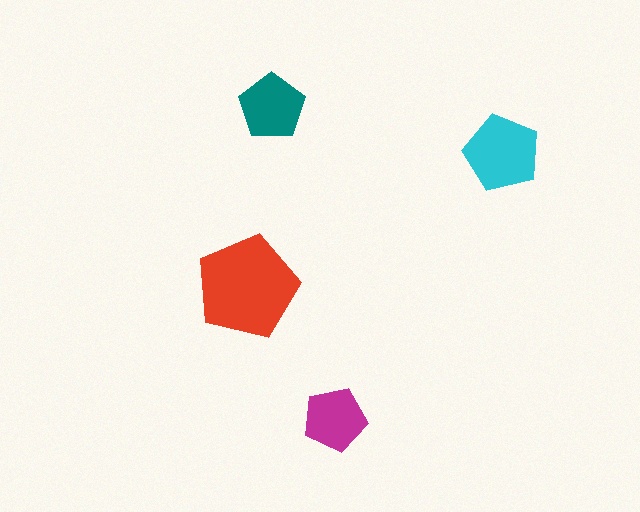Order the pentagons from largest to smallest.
the red one, the cyan one, the teal one, the magenta one.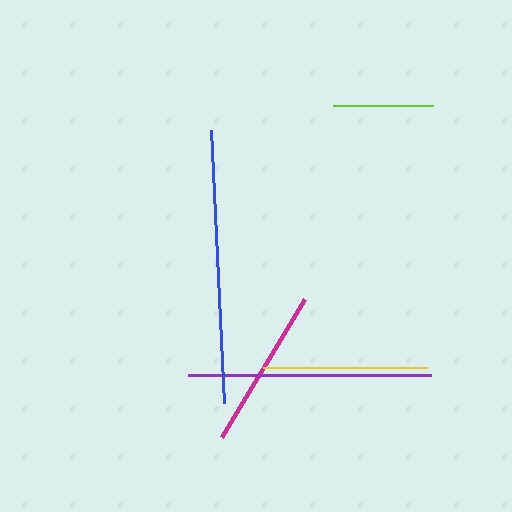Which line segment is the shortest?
The lime line is the shortest at approximately 100 pixels.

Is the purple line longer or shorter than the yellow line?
The purple line is longer than the yellow line.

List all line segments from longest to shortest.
From longest to shortest: blue, purple, yellow, magenta, lime.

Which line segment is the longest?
The blue line is the longest at approximately 273 pixels.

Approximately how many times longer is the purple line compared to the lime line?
The purple line is approximately 2.4 times the length of the lime line.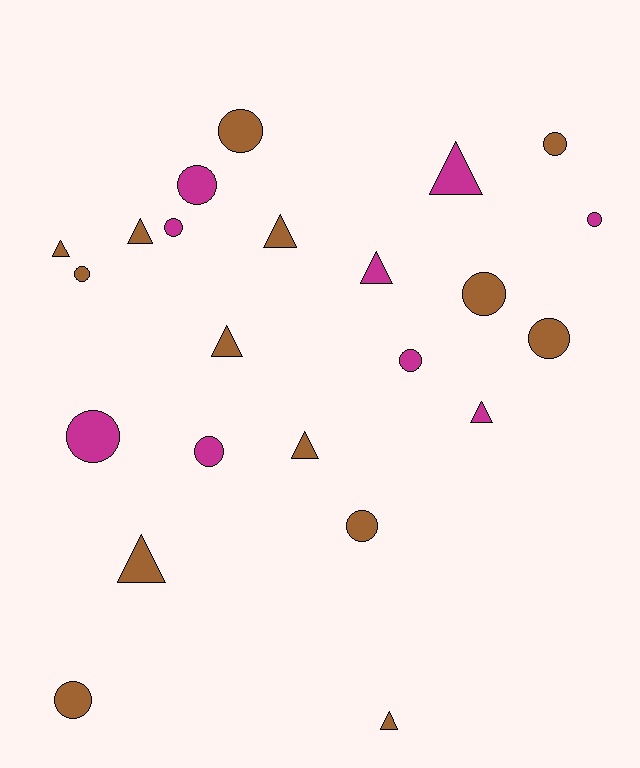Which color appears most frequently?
Brown, with 14 objects.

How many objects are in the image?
There are 23 objects.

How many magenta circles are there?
There are 6 magenta circles.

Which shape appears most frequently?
Circle, with 13 objects.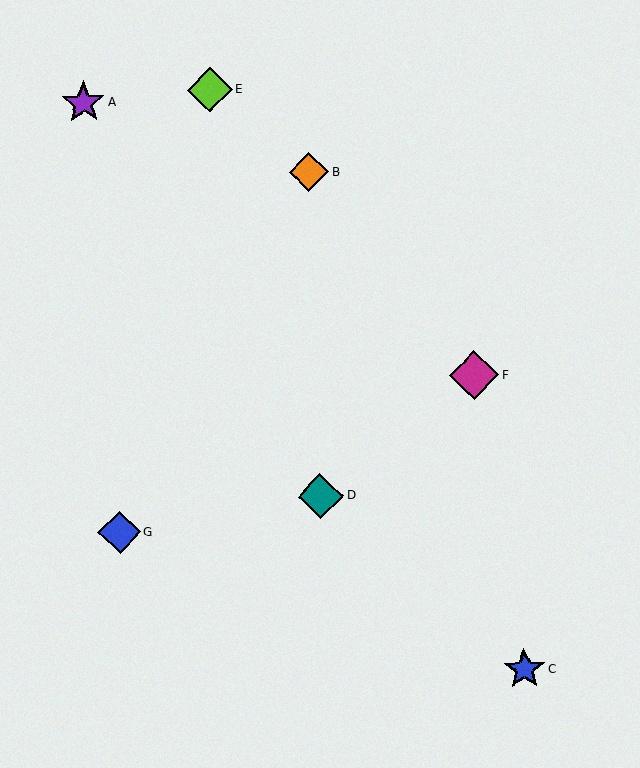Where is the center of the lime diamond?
The center of the lime diamond is at (210, 90).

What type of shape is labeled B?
Shape B is an orange diamond.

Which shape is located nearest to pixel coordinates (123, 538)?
The blue diamond (labeled G) at (120, 532) is nearest to that location.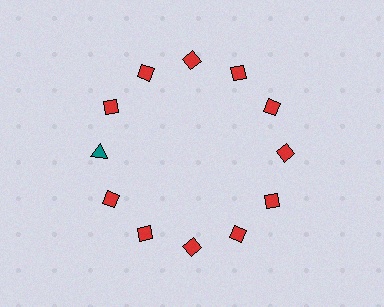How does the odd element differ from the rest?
It differs in both color (teal instead of red) and shape (triangle instead of diamond).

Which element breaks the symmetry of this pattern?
The teal triangle at roughly the 9 o'clock position breaks the symmetry. All other shapes are red diamonds.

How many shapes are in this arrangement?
There are 12 shapes arranged in a ring pattern.